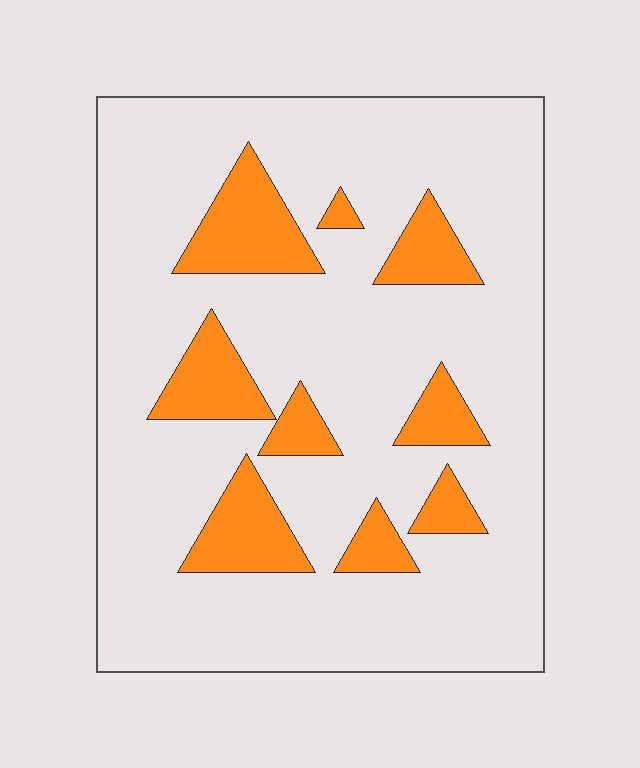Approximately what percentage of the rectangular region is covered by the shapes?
Approximately 20%.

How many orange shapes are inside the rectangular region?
9.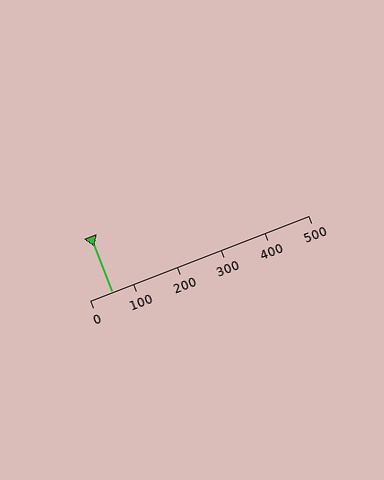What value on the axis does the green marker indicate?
The marker indicates approximately 50.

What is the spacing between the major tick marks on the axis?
The major ticks are spaced 100 apart.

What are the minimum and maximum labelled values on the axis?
The axis runs from 0 to 500.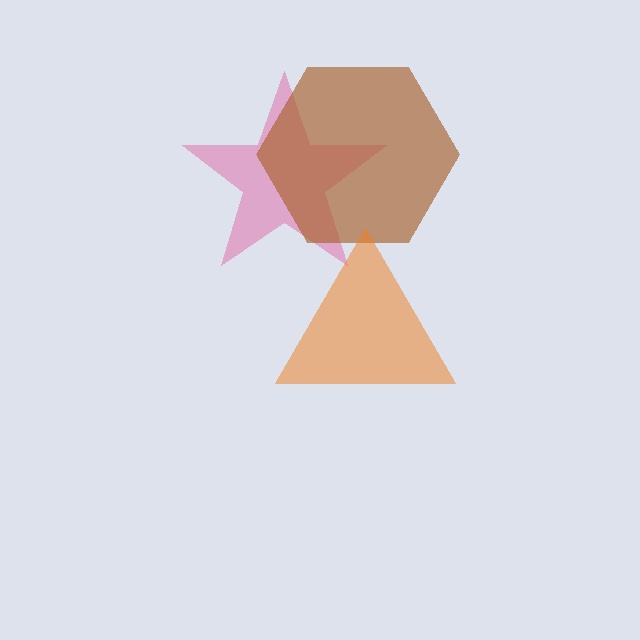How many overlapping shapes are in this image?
There are 3 overlapping shapes in the image.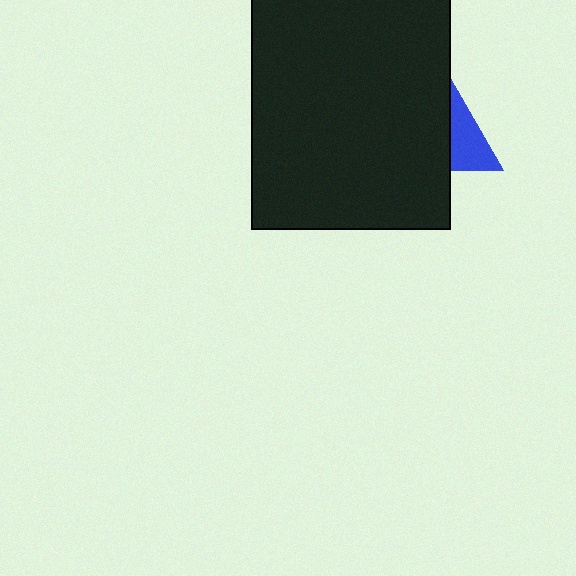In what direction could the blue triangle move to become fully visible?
The blue triangle could move right. That would shift it out from behind the black rectangle entirely.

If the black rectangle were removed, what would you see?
You would see the complete blue triangle.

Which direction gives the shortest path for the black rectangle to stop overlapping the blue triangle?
Moving left gives the shortest separation.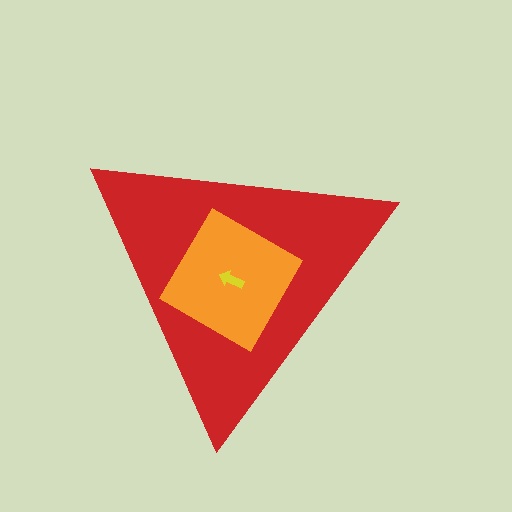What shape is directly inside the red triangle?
The orange diamond.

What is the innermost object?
The yellow arrow.